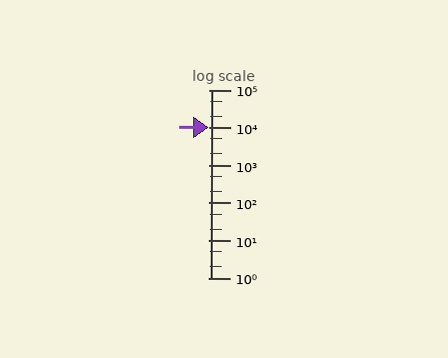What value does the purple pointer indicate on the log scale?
The pointer indicates approximately 9900.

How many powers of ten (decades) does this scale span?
The scale spans 5 decades, from 1 to 100000.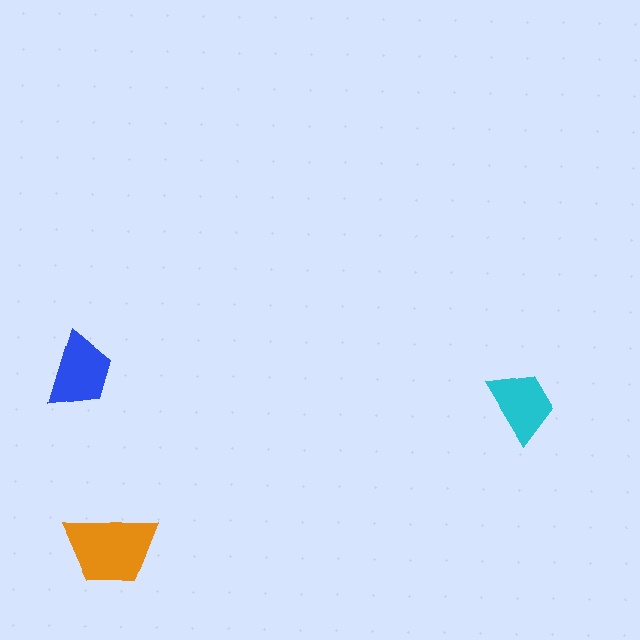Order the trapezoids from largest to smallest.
the orange one, the blue one, the cyan one.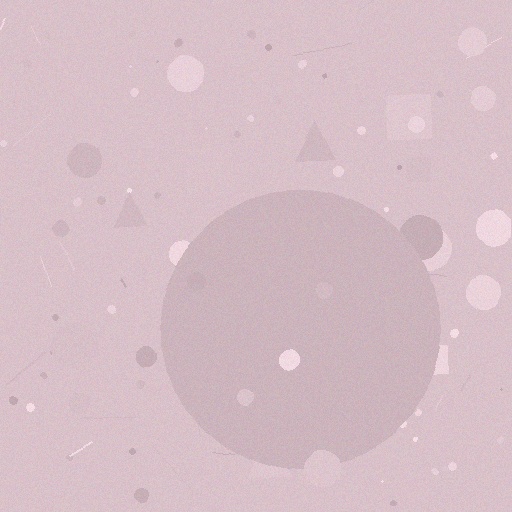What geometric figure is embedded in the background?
A circle is embedded in the background.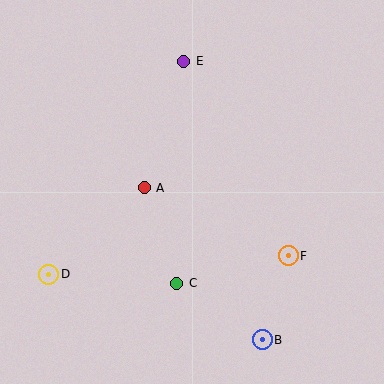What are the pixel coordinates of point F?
Point F is at (288, 256).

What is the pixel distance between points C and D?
The distance between C and D is 128 pixels.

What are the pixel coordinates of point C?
Point C is at (177, 283).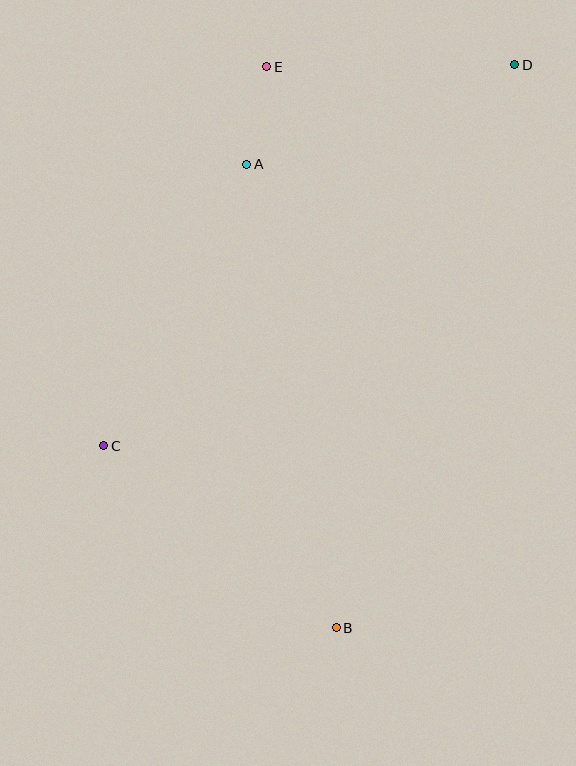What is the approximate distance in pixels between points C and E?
The distance between C and E is approximately 412 pixels.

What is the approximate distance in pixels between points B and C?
The distance between B and C is approximately 295 pixels.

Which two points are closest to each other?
Points A and E are closest to each other.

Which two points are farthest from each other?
Points B and D are farthest from each other.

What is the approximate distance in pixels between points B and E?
The distance between B and E is approximately 566 pixels.